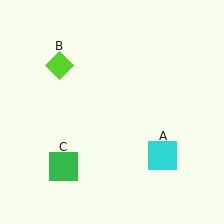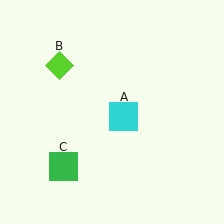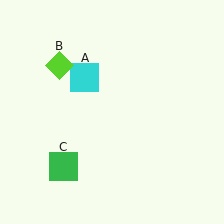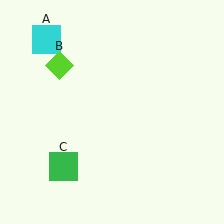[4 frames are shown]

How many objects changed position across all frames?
1 object changed position: cyan square (object A).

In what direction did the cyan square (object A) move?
The cyan square (object A) moved up and to the left.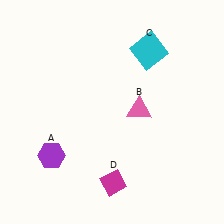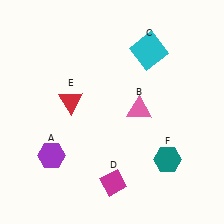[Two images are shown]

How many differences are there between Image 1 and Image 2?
There are 2 differences between the two images.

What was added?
A red triangle (E), a teal hexagon (F) were added in Image 2.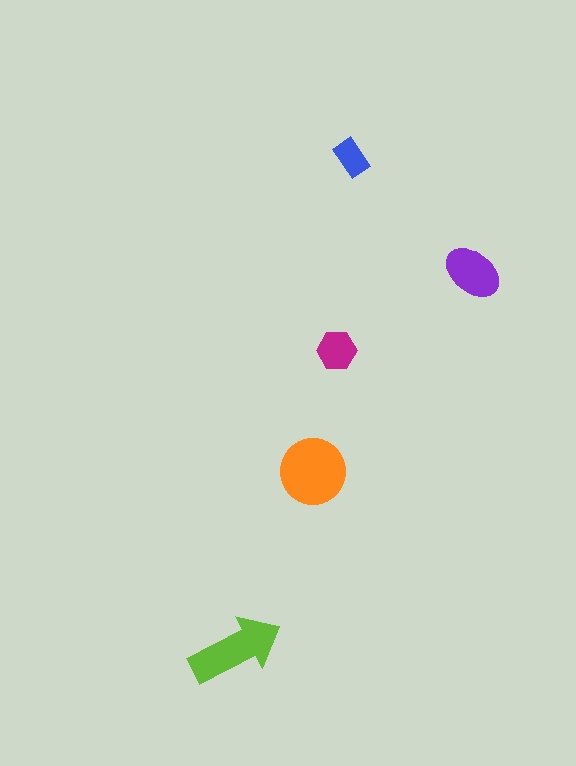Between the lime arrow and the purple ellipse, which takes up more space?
The lime arrow.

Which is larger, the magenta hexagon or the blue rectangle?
The magenta hexagon.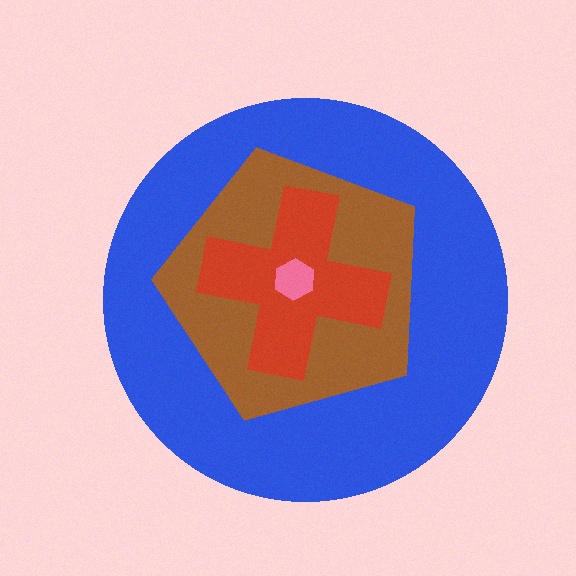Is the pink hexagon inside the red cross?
Yes.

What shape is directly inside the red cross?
The pink hexagon.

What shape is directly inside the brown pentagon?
The red cross.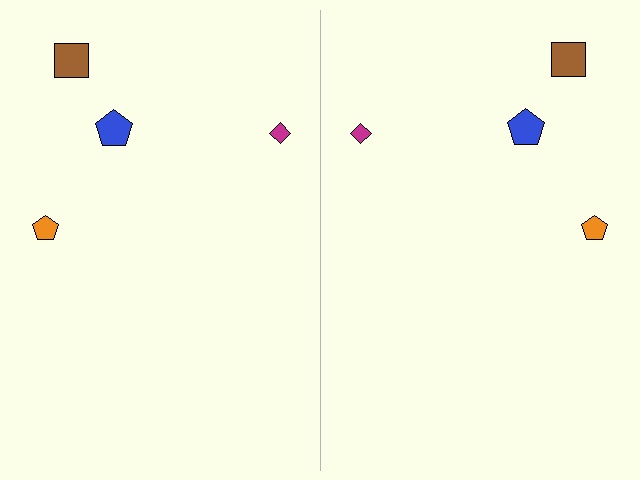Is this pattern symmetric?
Yes, this pattern has bilateral (reflection) symmetry.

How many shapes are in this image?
There are 8 shapes in this image.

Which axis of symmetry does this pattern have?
The pattern has a vertical axis of symmetry running through the center of the image.